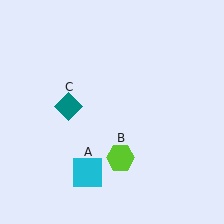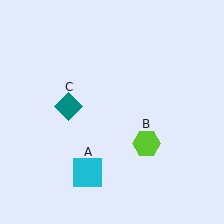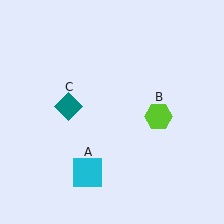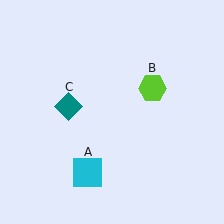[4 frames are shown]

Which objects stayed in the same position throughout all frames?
Cyan square (object A) and teal diamond (object C) remained stationary.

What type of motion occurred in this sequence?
The lime hexagon (object B) rotated counterclockwise around the center of the scene.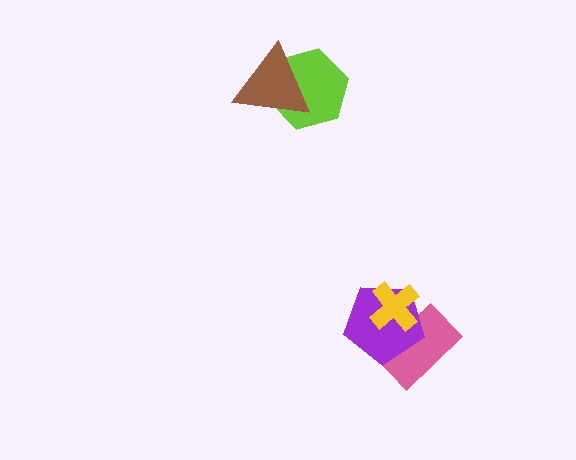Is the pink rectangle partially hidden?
Yes, it is partially covered by another shape.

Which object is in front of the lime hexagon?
The brown triangle is in front of the lime hexagon.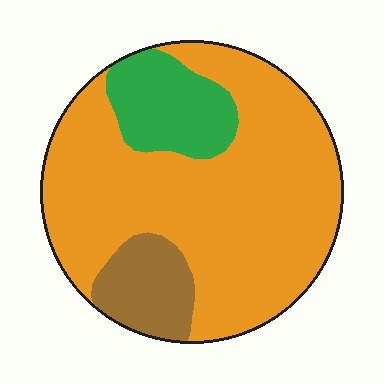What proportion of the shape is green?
Green takes up about one sixth (1/6) of the shape.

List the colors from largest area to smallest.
From largest to smallest: orange, green, brown.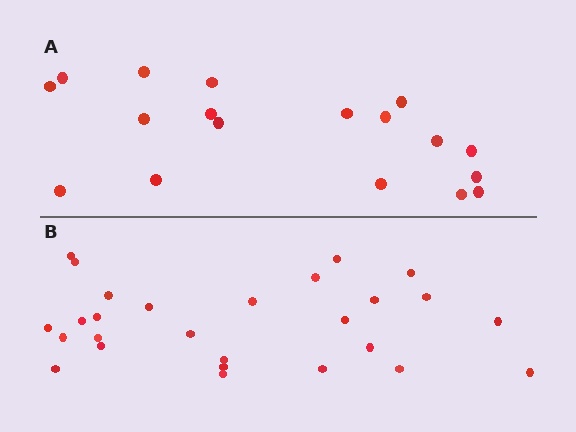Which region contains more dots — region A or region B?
Region B (the bottom region) has more dots.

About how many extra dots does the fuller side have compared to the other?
Region B has roughly 8 or so more dots than region A.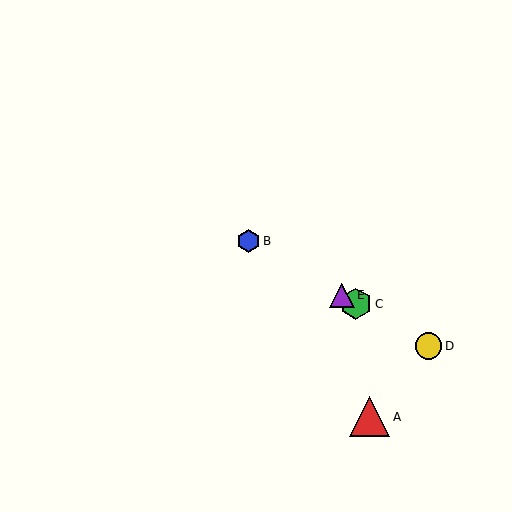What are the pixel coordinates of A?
Object A is at (370, 417).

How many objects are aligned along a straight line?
4 objects (B, C, D, E) are aligned along a straight line.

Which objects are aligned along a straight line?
Objects B, C, D, E are aligned along a straight line.